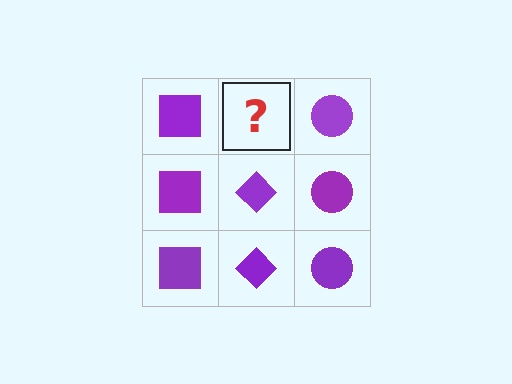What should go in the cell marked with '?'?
The missing cell should contain a purple diamond.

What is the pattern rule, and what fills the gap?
The rule is that each column has a consistent shape. The gap should be filled with a purple diamond.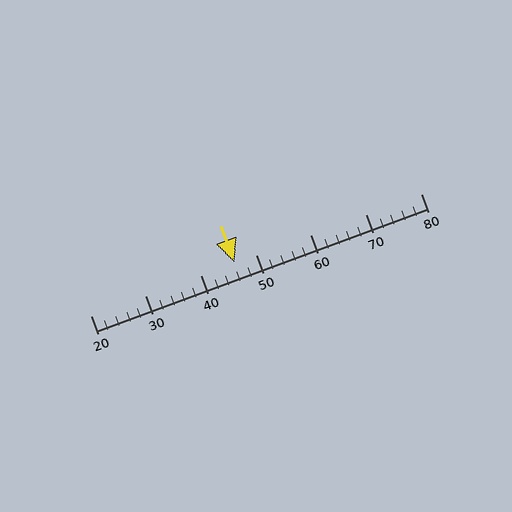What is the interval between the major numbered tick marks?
The major tick marks are spaced 10 units apart.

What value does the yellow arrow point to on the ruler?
The yellow arrow points to approximately 46.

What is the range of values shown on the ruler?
The ruler shows values from 20 to 80.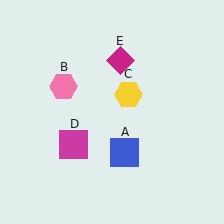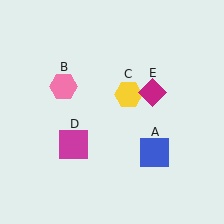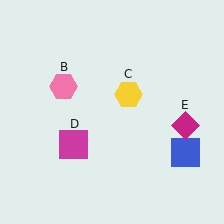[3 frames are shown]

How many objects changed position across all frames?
2 objects changed position: blue square (object A), magenta diamond (object E).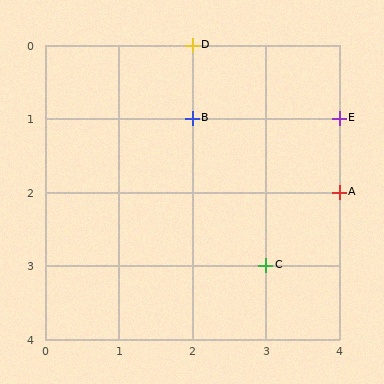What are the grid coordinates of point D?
Point D is at grid coordinates (2, 0).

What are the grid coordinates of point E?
Point E is at grid coordinates (4, 1).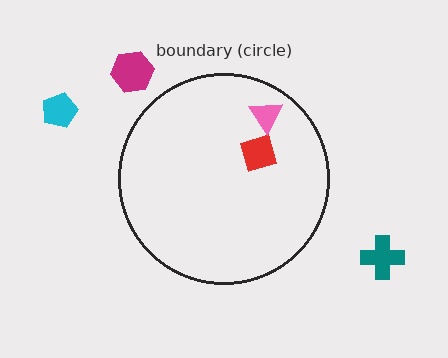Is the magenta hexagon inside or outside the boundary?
Outside.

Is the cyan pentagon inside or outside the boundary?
Outside.